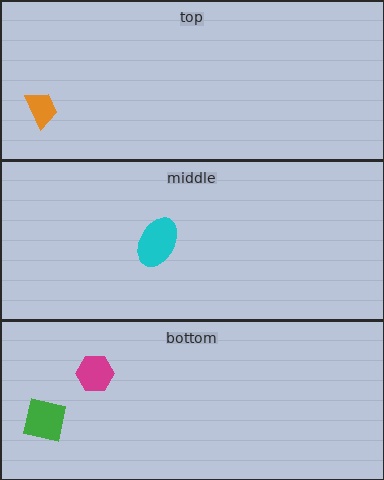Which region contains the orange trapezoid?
The top region.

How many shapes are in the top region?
1.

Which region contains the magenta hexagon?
The bottom region.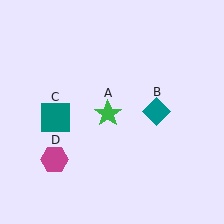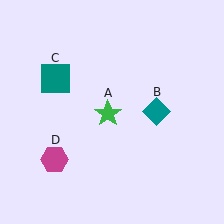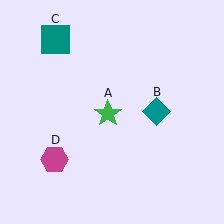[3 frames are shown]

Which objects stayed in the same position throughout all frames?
Green star (object A) and teal diamond (object B) and magenta hexagon (object D) remained stationary.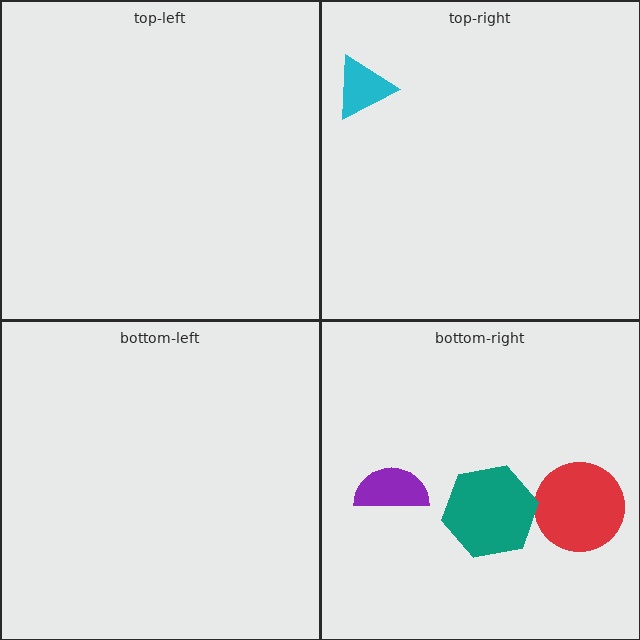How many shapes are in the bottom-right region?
3.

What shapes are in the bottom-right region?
The red circle, the teal hexagon, the purple semicircle.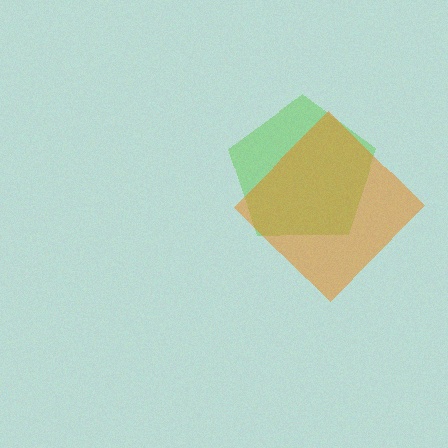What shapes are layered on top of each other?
The layered shapes are: a lime pentagon, an orange diamond.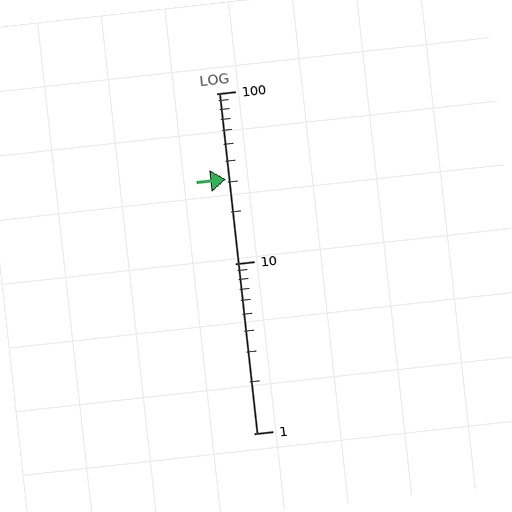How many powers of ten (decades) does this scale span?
The scale spans 2 decades, from 1 to 100.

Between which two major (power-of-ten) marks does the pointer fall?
The pointer is between 10 and 100.